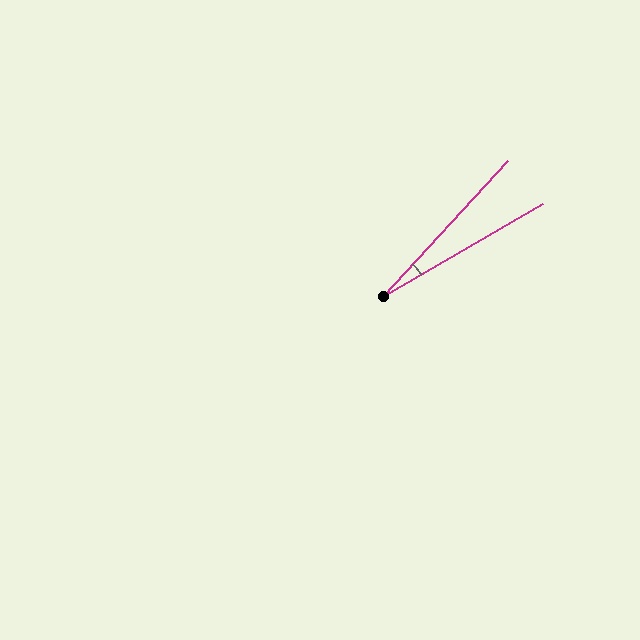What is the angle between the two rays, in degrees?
Approximately 17 degrees.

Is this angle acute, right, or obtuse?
It is acute.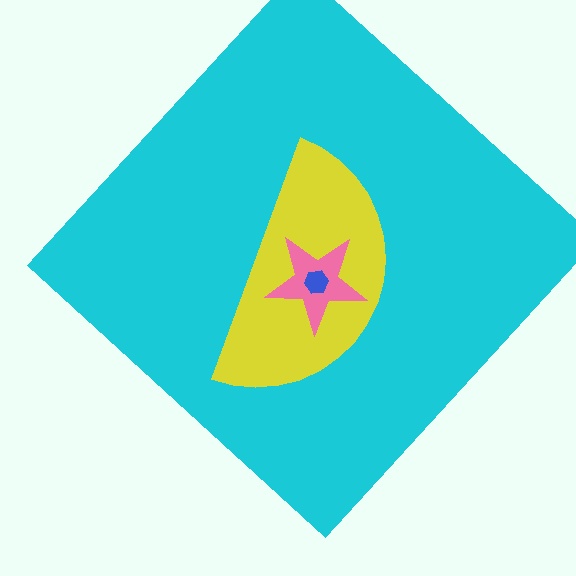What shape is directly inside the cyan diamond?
The yellow semicircle.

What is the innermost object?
The blue hexagon.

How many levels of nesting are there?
4.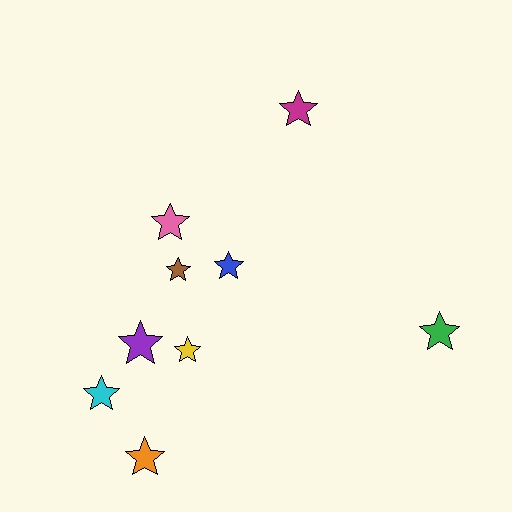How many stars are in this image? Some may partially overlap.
There are 9 stars.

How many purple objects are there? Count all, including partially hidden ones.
There is 1 purple object.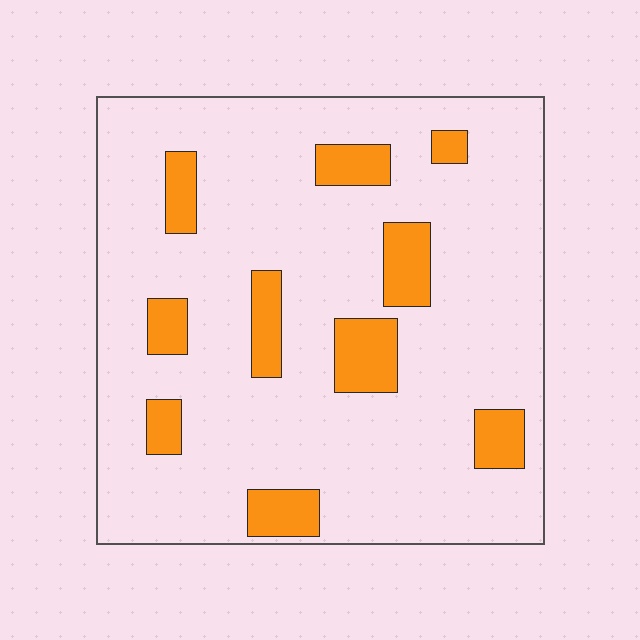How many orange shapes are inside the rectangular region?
10.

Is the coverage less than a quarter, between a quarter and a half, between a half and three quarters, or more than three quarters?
Less than a quarter.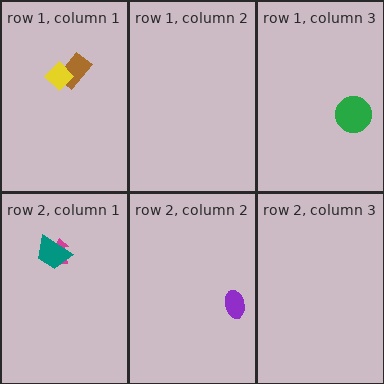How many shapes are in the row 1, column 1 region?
2.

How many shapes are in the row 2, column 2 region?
1.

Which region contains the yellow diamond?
The row 1, column 1 region.